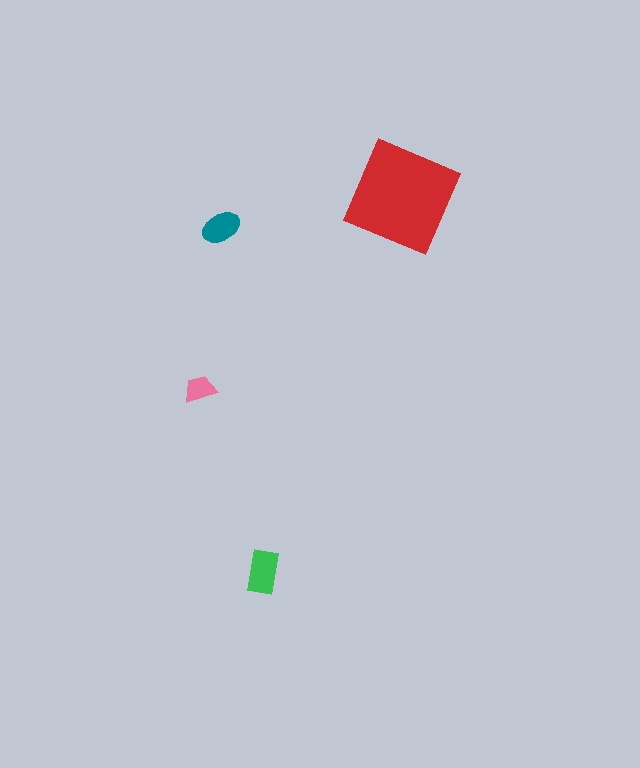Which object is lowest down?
The green rectangle is bottommost.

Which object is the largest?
The red square.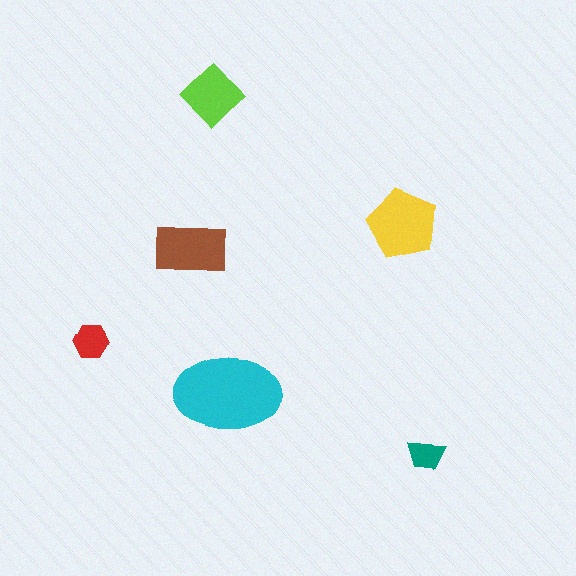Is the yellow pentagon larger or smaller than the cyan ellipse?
Smaller.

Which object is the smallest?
The teal trapezoid.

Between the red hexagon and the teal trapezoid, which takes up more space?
The red hexagon.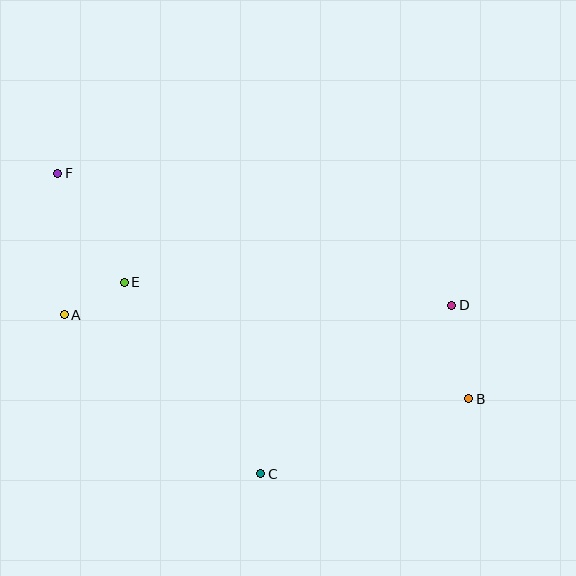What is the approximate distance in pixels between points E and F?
The distance between E and F is approximately 128 pixels.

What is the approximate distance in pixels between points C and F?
The distance between C and F is approximately 363 pixels.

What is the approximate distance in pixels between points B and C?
The distance between B and C is approximately 221 pixels.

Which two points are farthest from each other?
Points B and F are farthest from each other.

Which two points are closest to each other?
Points A and E are closest to each other.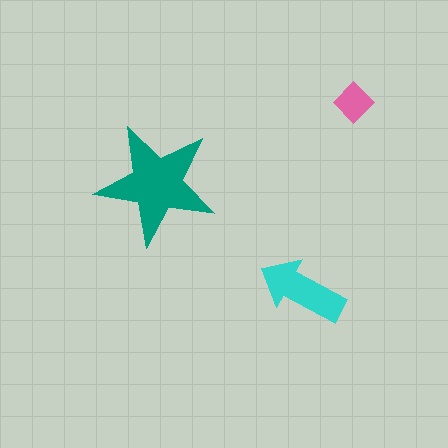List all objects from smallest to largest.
The pink diamond, the cyan arrow, the teal star.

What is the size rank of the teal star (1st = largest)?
1st.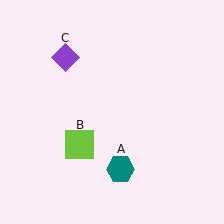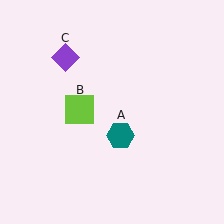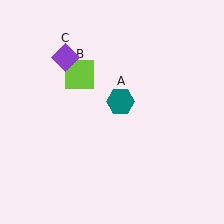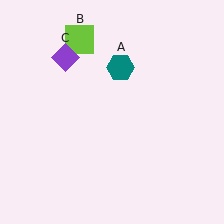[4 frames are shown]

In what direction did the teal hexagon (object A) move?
The teal hexagon (object A) moved up.